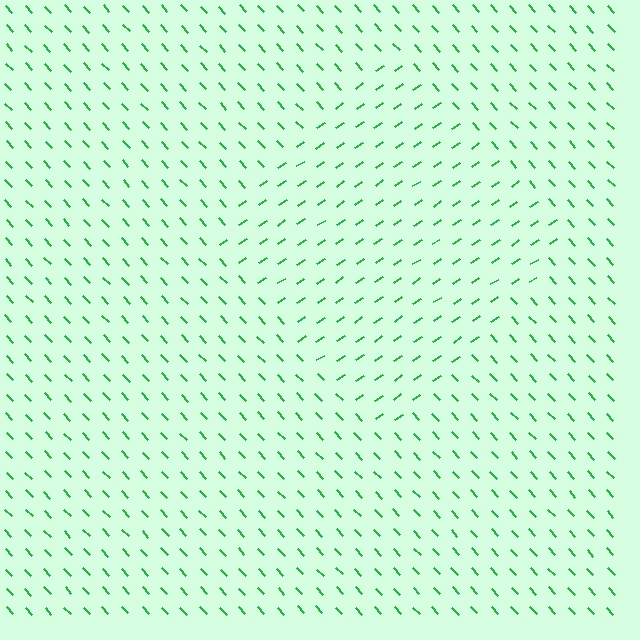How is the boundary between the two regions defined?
The boundary is defined purely by a change in line orientation (approximately 81 degrees difference). All lines are the same color and thickness.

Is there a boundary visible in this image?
Yes, there is a texture boundary formed by a change in line orientation.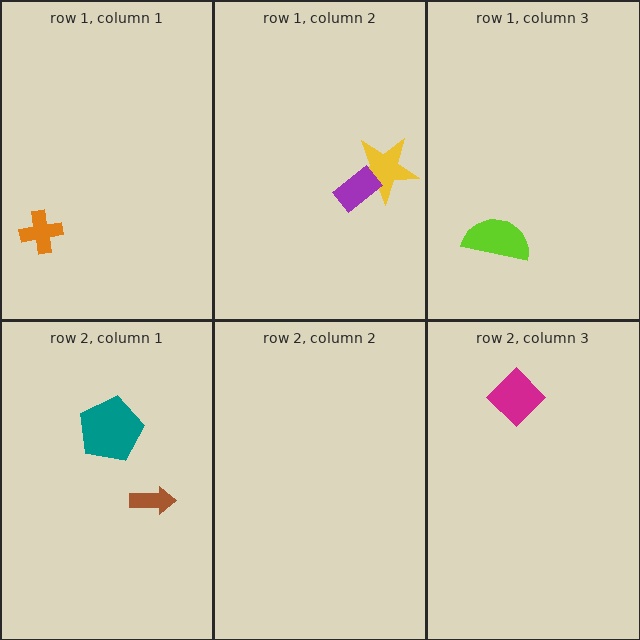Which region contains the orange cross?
The row 1, column 1 region.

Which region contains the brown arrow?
The row 2, column 1 region.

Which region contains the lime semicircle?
The row 1, column 3 region.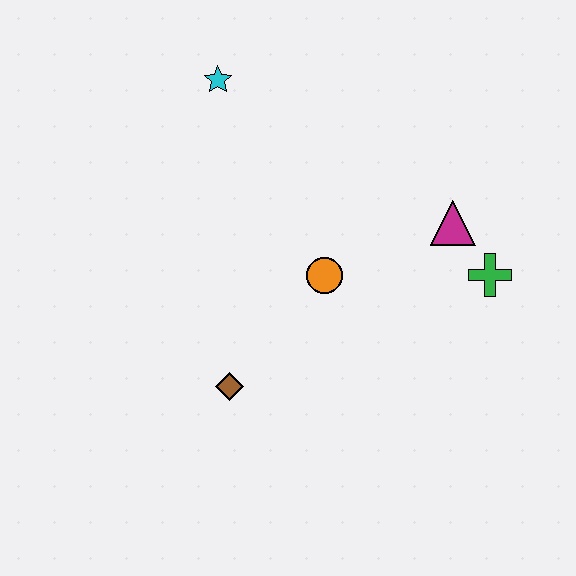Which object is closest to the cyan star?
The orange circle is closest to the cyan star.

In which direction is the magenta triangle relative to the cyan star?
The magenta triangle is to the right of the cyan star.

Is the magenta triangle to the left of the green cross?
Yes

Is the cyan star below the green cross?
No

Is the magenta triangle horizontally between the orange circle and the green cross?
Yes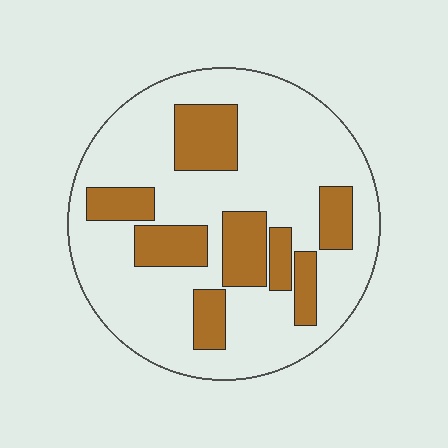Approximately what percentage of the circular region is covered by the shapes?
Approximately 25%.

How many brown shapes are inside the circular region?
8.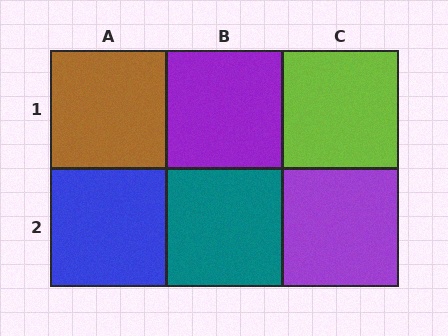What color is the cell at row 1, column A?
Brown.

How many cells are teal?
1 cell is teal.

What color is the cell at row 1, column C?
Lime.